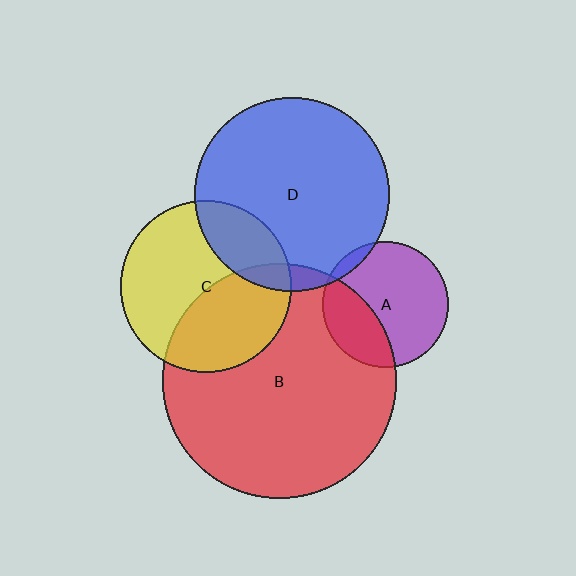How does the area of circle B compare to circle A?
Approximately 3.4 times.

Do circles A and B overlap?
Yes.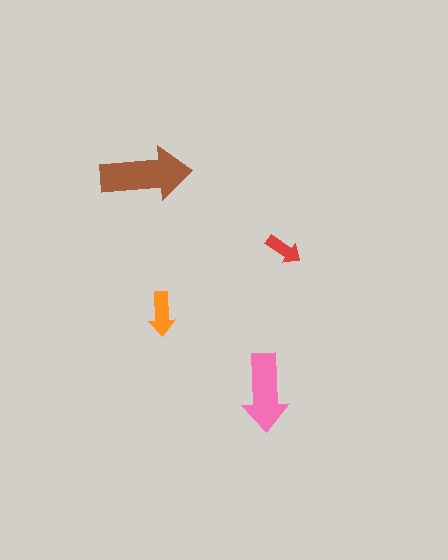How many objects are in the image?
There are 4 objects in the image.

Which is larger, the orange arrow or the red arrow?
The orange one.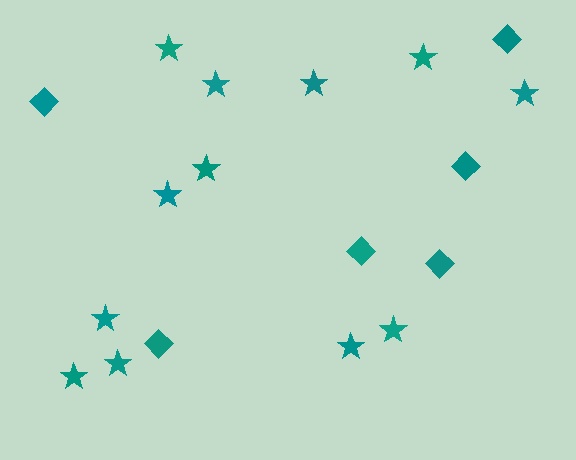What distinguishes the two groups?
There are 2 groups: one group of diamonds (6) and one group of stars (12).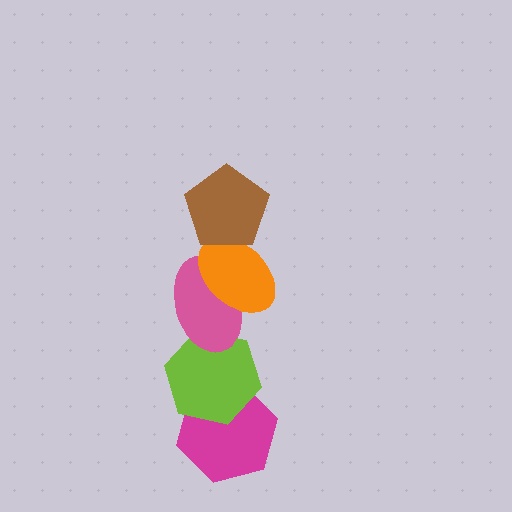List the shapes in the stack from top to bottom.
From top to bottom: the brown pentagon, the orange ellipse, the pink ellipse, the lime hexagon, the magenta hexagon.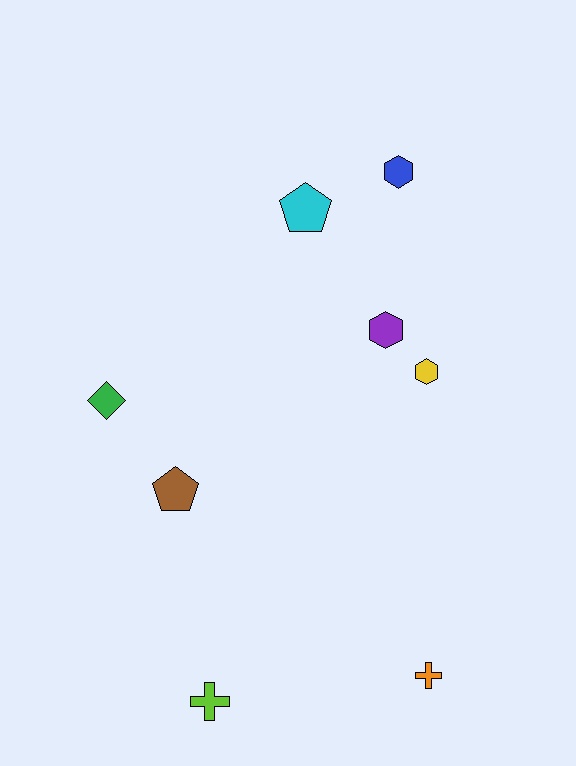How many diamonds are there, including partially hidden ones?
There is 1 diamond.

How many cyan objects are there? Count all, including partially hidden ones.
There is 1 cyan object.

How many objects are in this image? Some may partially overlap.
There are 8 objects.